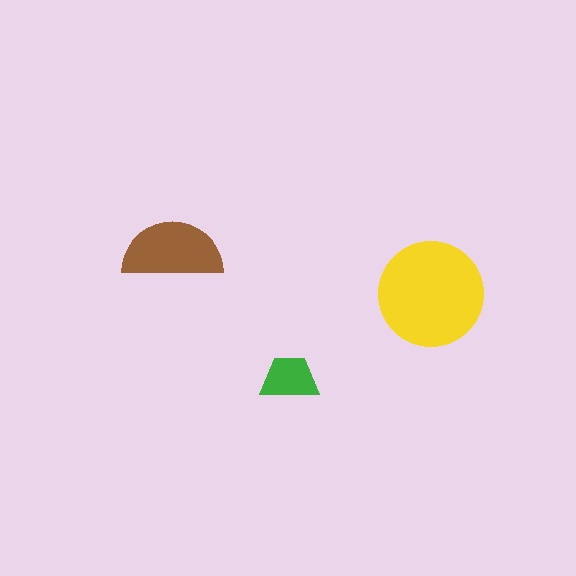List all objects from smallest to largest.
The green trapezoid, the brown semicircle, the yellow circle.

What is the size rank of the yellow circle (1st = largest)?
1st.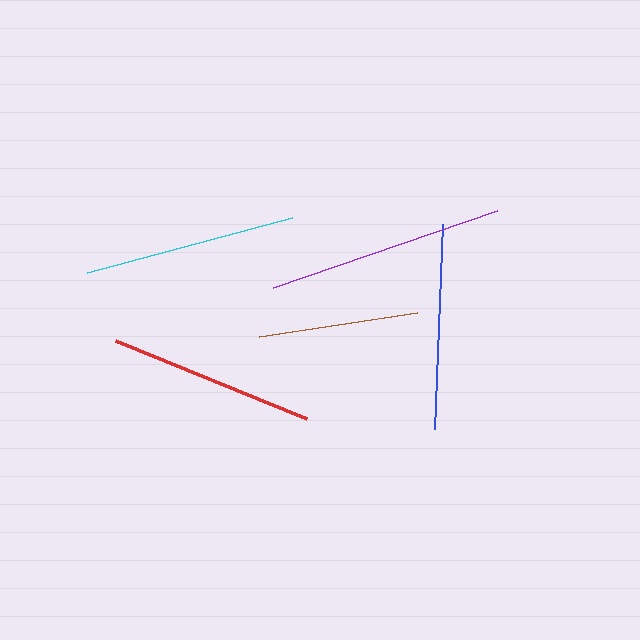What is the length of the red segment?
The red segment is approximately 206 pixels long.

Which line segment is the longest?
The purple line is the longest at approximately 236 pixels.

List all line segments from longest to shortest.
From longest to shortest: purple, cyan, red, blue, brown.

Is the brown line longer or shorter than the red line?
The red line is longer than the brown line.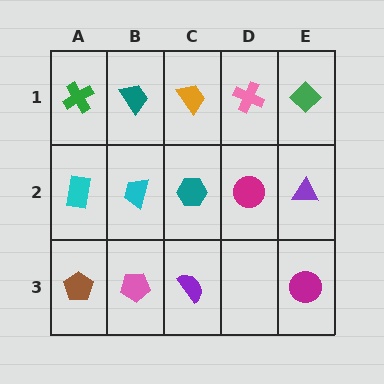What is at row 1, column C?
An orange trapezoid.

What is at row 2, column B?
A cyan trapezoid.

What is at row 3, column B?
A pink pentagon.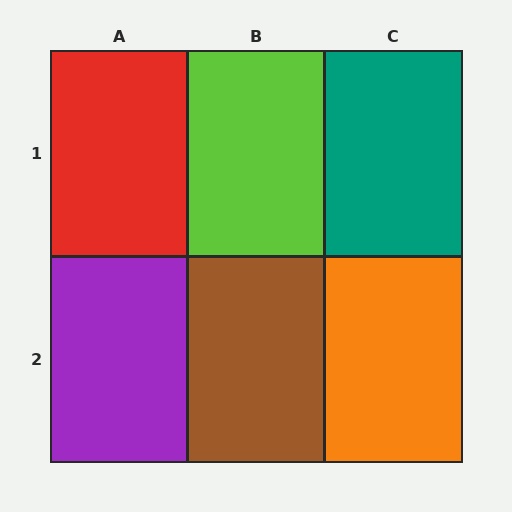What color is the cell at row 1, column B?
Lime.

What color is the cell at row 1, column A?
Red.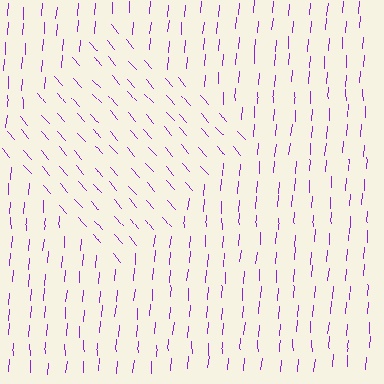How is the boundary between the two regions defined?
The boundary is defined purely by a change in line orientation (approximately 45 degrees difference). All lines are the same color and thickness.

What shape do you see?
I see a diamond.